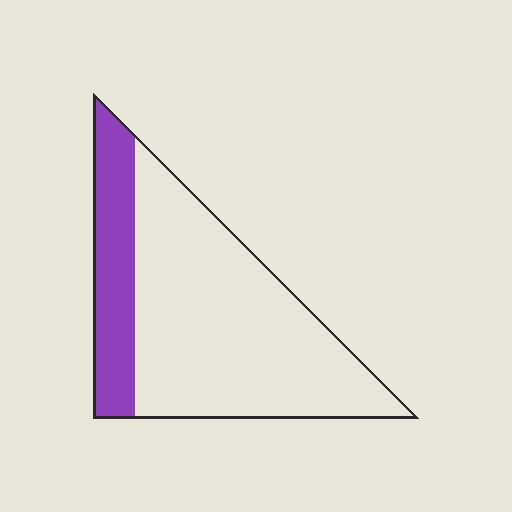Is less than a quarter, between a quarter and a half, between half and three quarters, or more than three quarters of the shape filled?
Less than a quarter.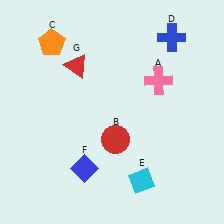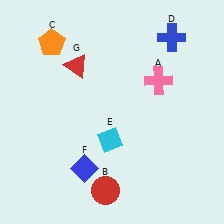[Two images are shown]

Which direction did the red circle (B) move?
The red circle (B) moved down.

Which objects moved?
The objects that moved are: the red circle (B), the cyan diamond (E).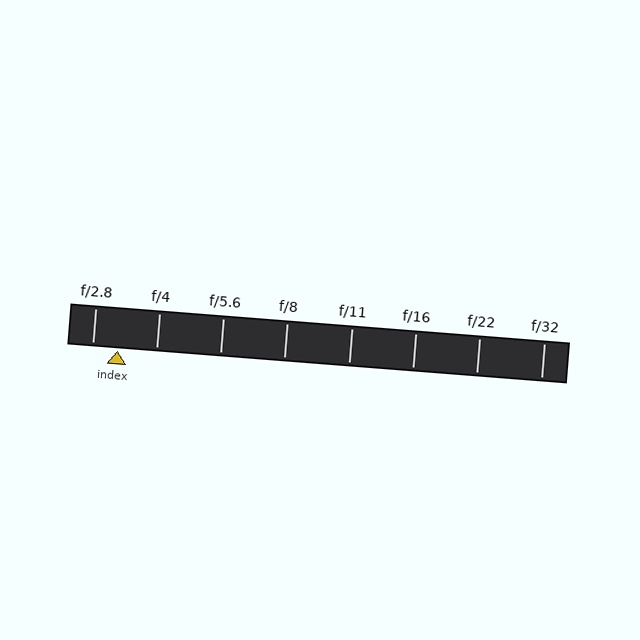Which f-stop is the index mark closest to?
The index mark is closest to f/2.8.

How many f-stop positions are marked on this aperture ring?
There are 8 f-stop positions marked.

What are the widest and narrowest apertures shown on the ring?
The widest aperture shown is f/2.8 and the narrowest is f/32.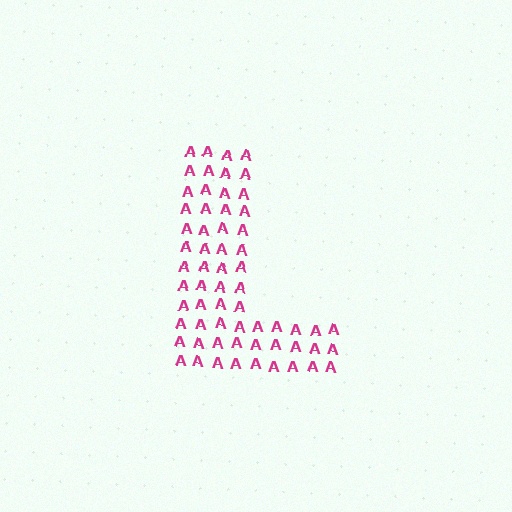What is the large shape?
The large shape is the letter L.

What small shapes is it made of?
It is made of small letter A's.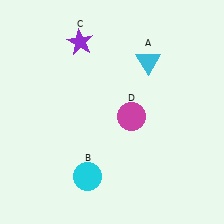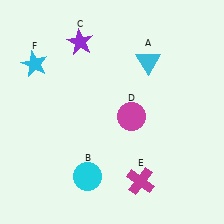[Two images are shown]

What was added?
A magenta cross (E), a cyan star (F) were added in Image 2.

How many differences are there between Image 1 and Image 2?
There are 2 differences between the two images.